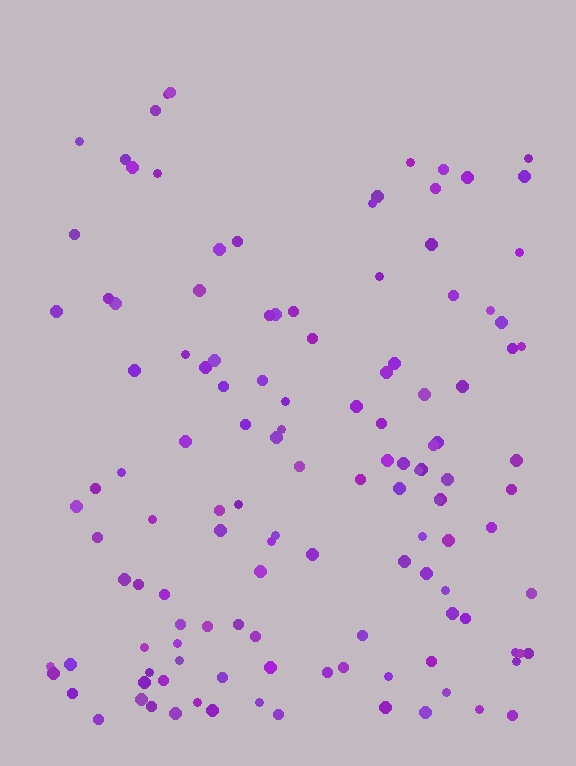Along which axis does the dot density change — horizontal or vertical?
Vertical.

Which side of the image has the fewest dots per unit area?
The top.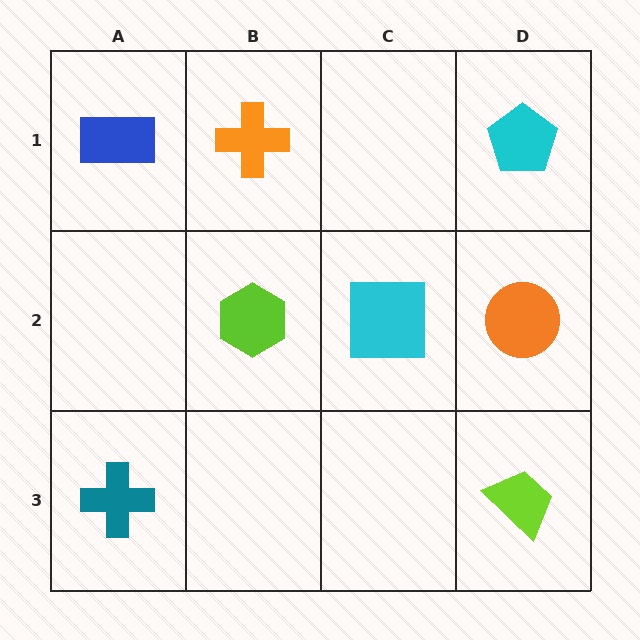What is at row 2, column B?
A lime hexagon.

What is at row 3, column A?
A teal cross.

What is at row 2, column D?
An orange circle.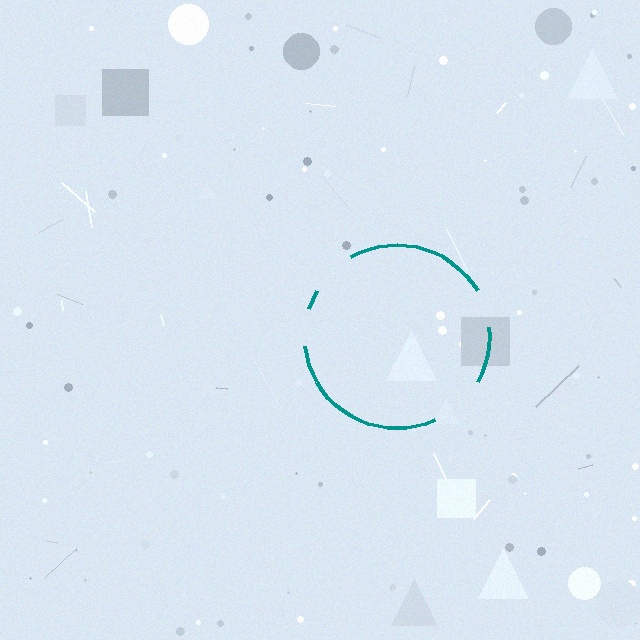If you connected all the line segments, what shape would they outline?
They would outline a circle.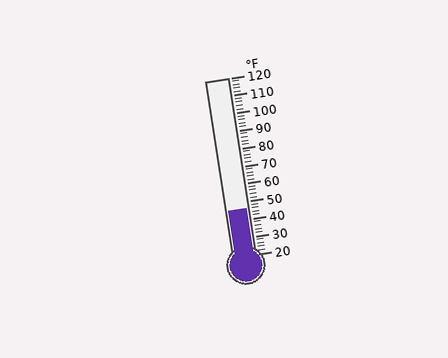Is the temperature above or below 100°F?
The temperature is below 100°F.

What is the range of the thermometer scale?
The thermometer scale ranges from 20°F to 120°F.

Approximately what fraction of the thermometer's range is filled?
The thermometer is filled to approximately 25% of its range.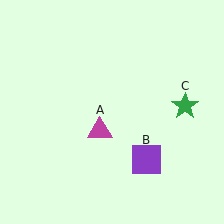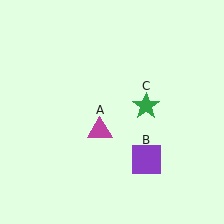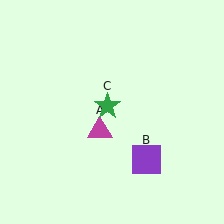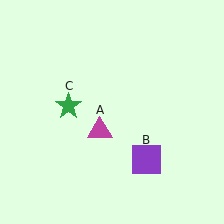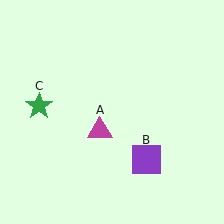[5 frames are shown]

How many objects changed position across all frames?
1 object changed position: green star (object C).